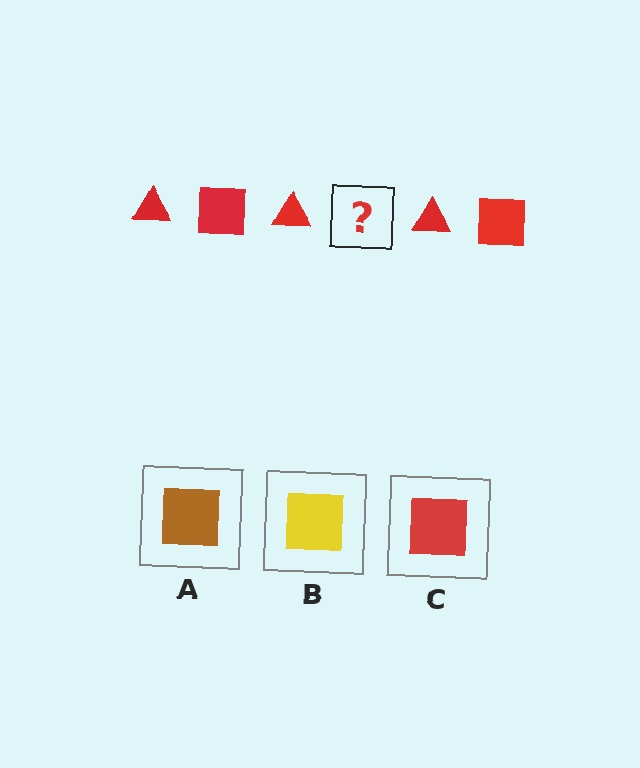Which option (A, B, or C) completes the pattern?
C.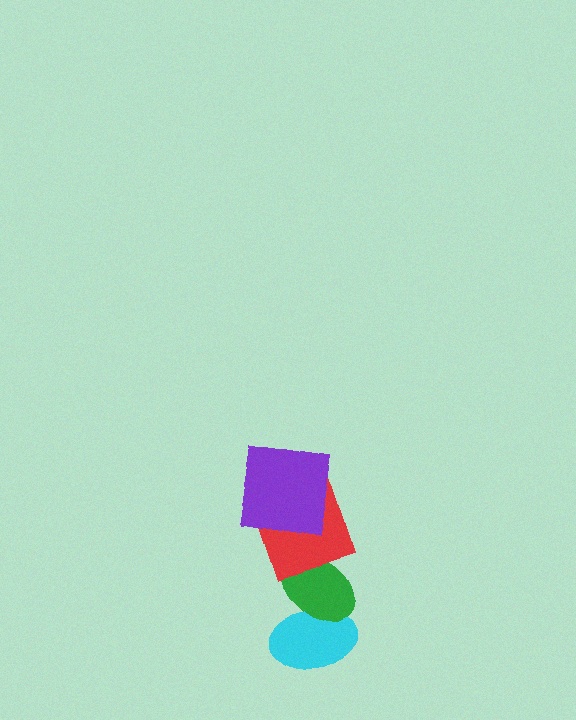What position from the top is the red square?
The red square is 2nd from the top.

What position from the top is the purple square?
The purple square is 1st from the top.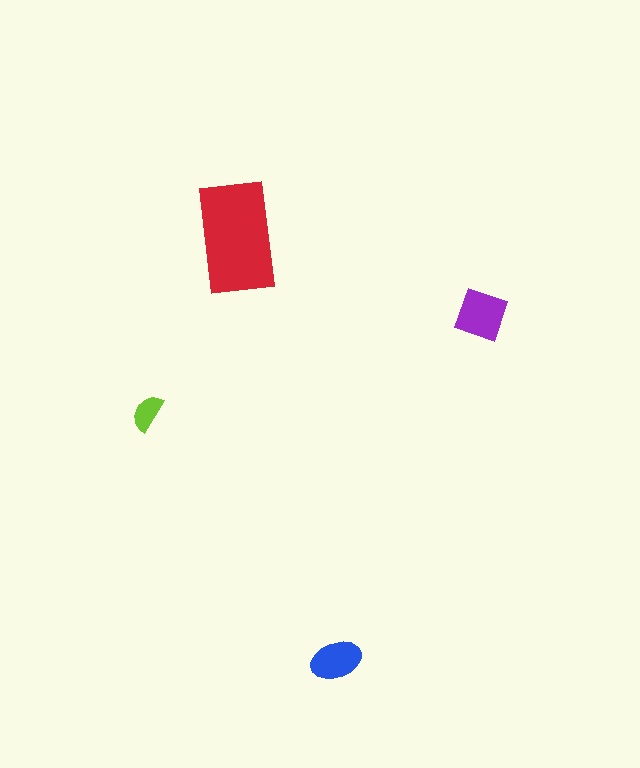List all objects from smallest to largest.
The lime semicircle, the blue ellipse, the purple square, the red rectangle.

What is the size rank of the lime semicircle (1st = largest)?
4th.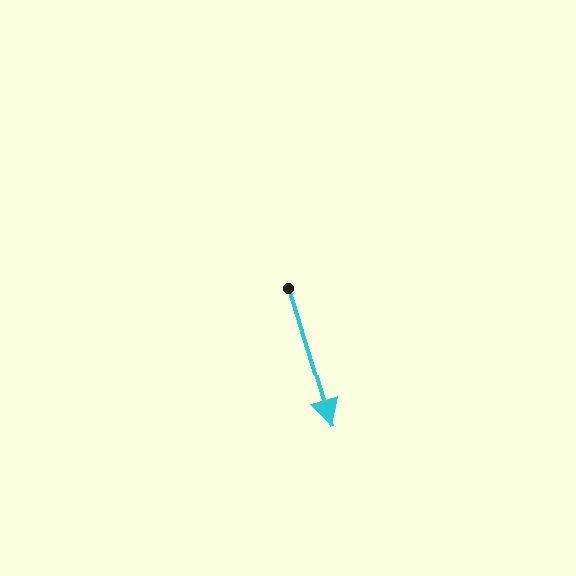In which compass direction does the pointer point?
South.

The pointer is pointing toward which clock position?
Roughly 5 o'clock.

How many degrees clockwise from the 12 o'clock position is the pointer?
Approximately 163 degrees.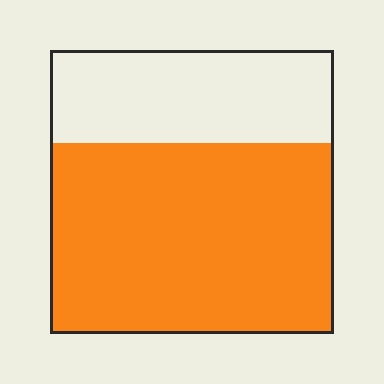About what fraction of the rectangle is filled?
About two thirds (2/3).